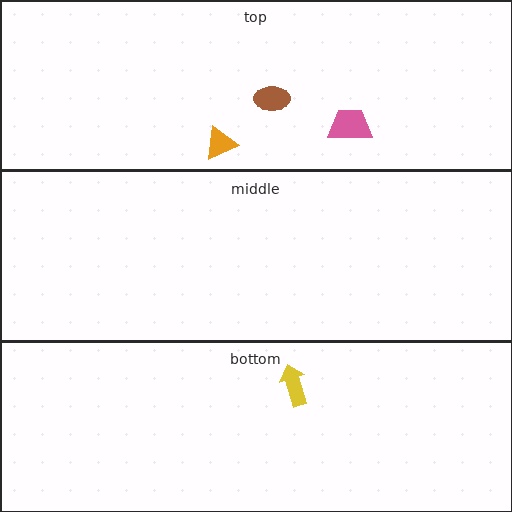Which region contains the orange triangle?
The top region.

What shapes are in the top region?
The pink trapezoid, the orange triangle, the brown ellipse.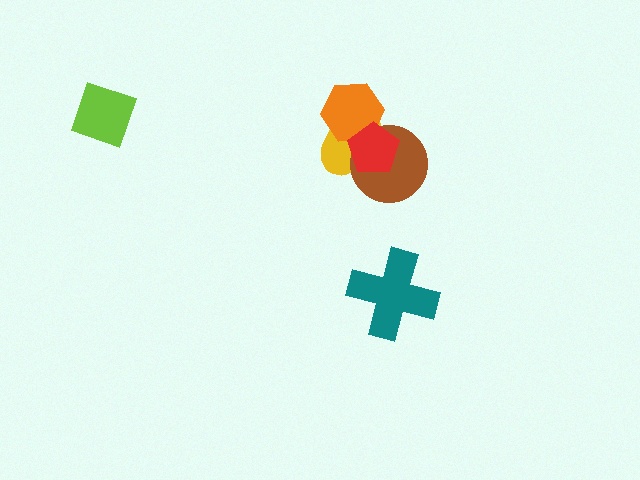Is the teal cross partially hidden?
No, no other shape covers it.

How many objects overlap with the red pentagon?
3 objects overlap with the red pentagon.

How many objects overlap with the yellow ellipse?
3 objects overlap with the yellow ellipse.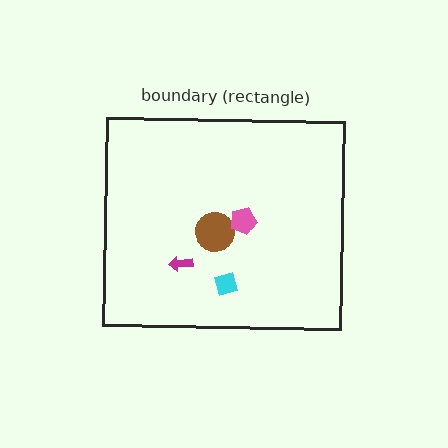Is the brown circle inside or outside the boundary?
Inside.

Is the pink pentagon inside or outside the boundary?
Inside.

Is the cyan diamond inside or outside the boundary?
Inside.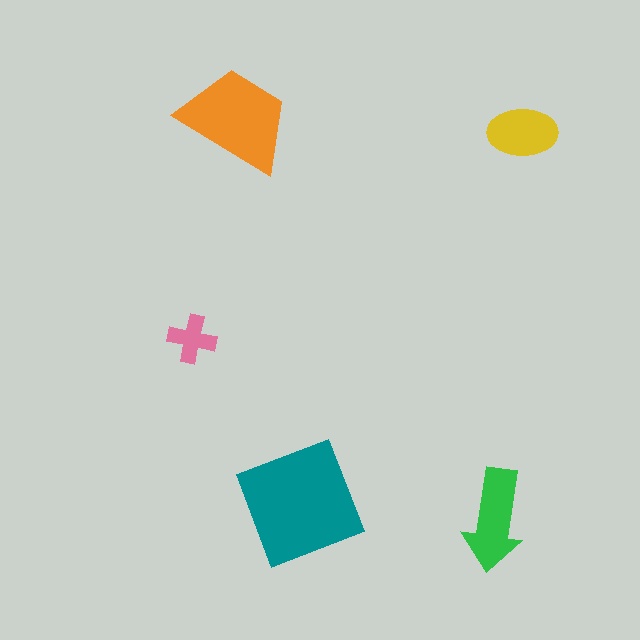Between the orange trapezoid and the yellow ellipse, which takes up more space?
The orange trapezoid.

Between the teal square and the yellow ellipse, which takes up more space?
The teal square.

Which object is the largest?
The teal square.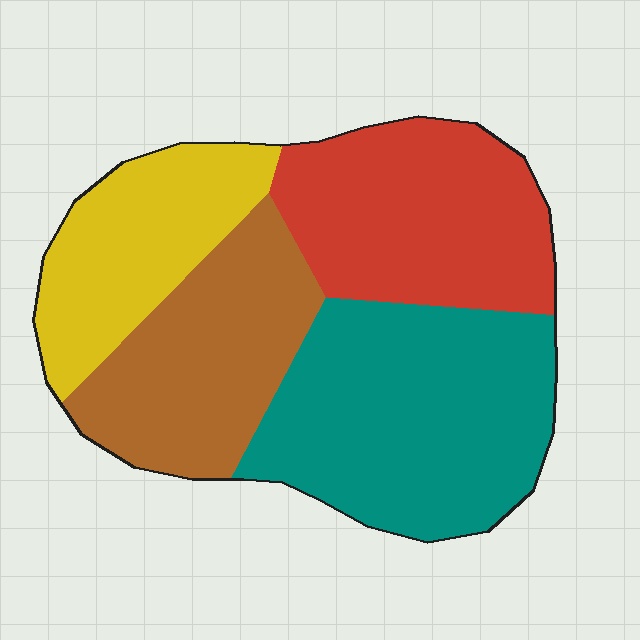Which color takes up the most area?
Teal, at roughly 35%.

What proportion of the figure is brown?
Brown covers roughly 20% of the figure.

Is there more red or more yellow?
Red.